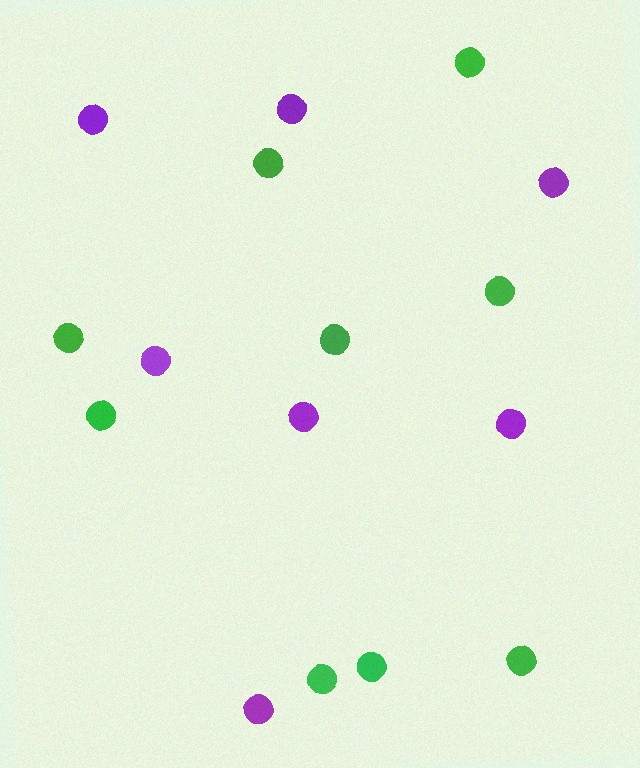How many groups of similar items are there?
There are 2 groups: one group of green circles (9) and one group of purple circles (7).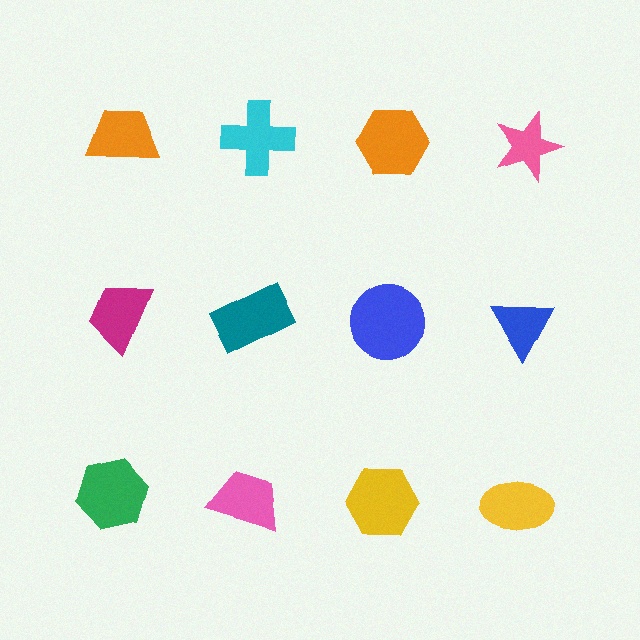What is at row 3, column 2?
A pink trapezoid.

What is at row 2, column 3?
A blue circle.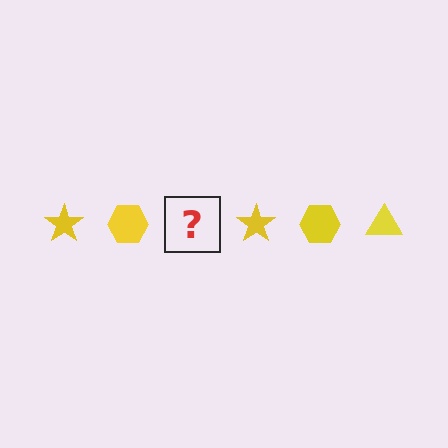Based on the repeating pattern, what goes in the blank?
The blank should be a yellow triangle.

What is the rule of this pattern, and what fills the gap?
The rule is that the pattern cycles through star, hexagon, triangle shapes in yellow. The gap should be filled with a yellow triangle.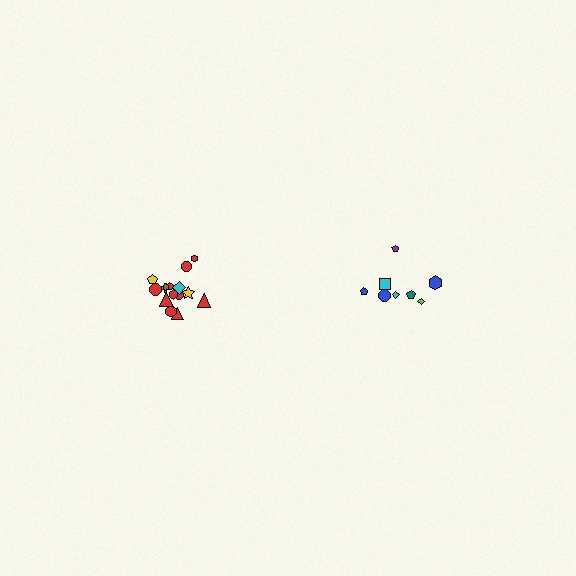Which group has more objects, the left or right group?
The left group.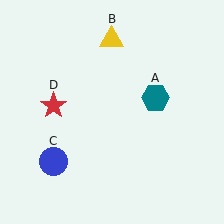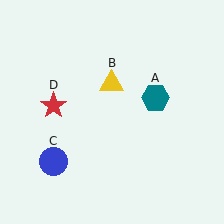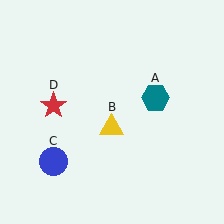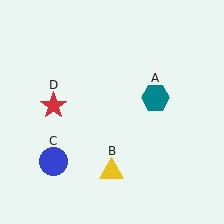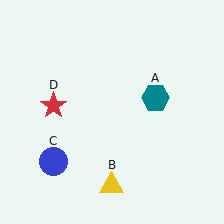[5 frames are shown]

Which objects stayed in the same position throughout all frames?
Teal hexagon (object A) and blue circle (object C) and red star (object D) remained stationary.